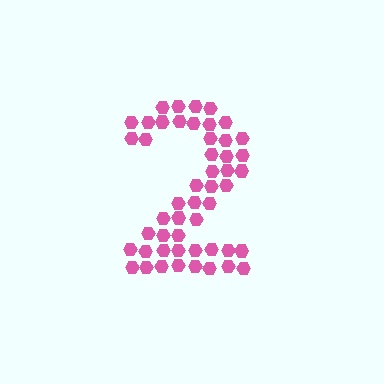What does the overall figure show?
The overall figure shows the digit 2.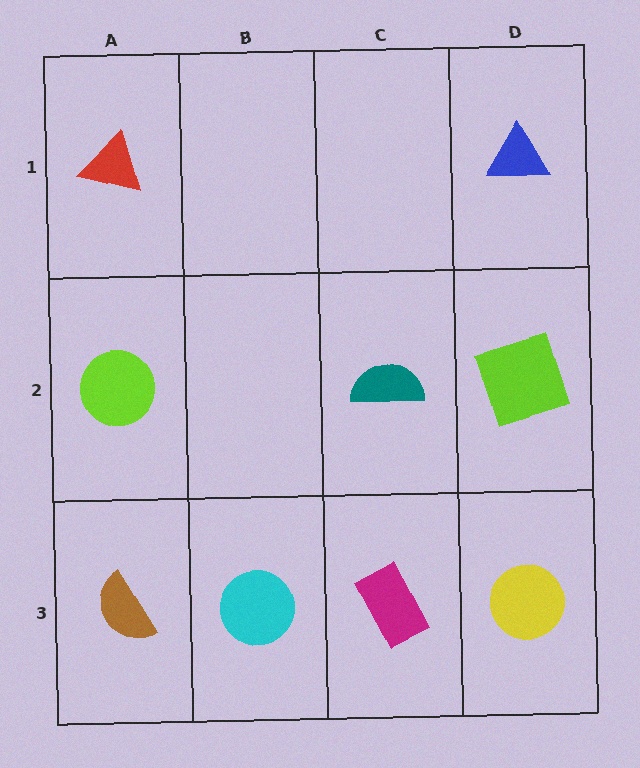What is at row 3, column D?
A yellow circle.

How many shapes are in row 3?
4 shapes.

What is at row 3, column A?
A brown semicircle.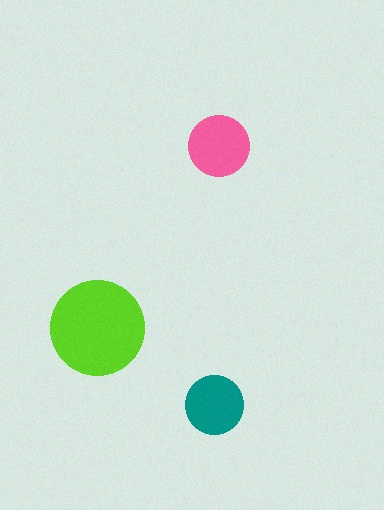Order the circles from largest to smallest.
the lime one, the pink one, the teal one.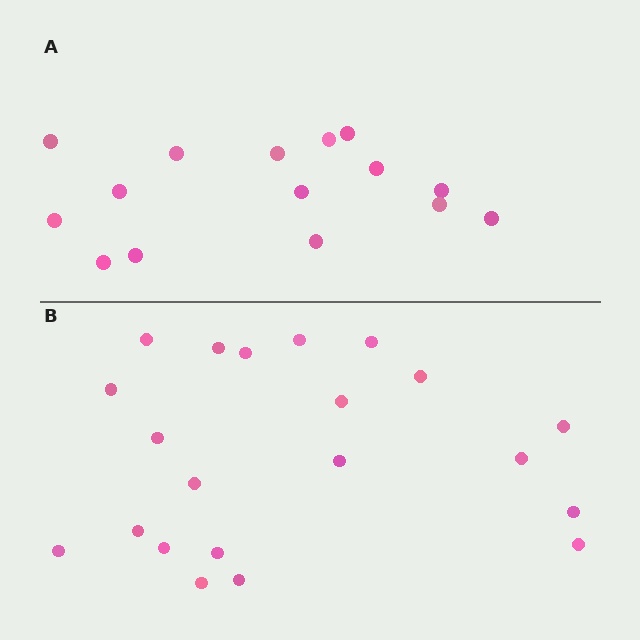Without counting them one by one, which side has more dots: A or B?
Region B (the bottom region) has more dots.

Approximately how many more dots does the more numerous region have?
Region B has about 6 more dots than region A.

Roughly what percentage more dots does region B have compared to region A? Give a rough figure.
About 40% more.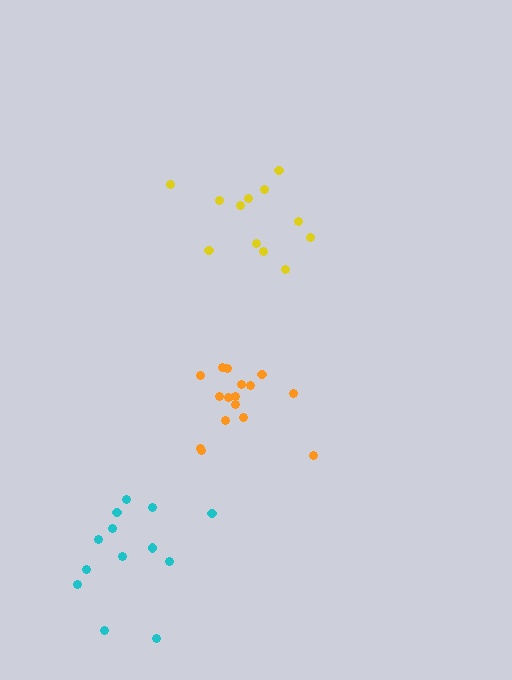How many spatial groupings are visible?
There are 3 spatial groupings.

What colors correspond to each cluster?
The clusters are colored: orange, yellow, cyan.